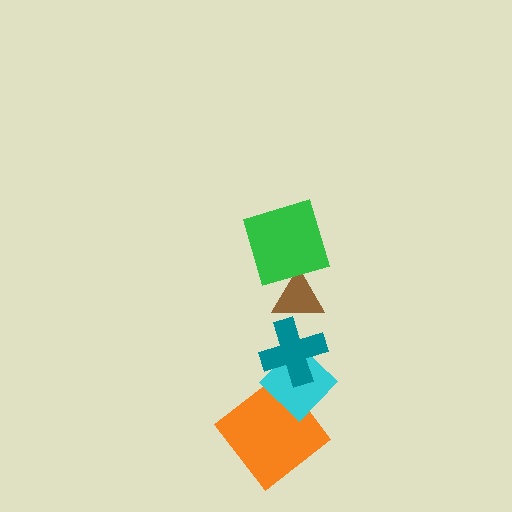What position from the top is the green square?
The green square is 1st from the top.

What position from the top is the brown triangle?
The brown triangle is 2nd from the top.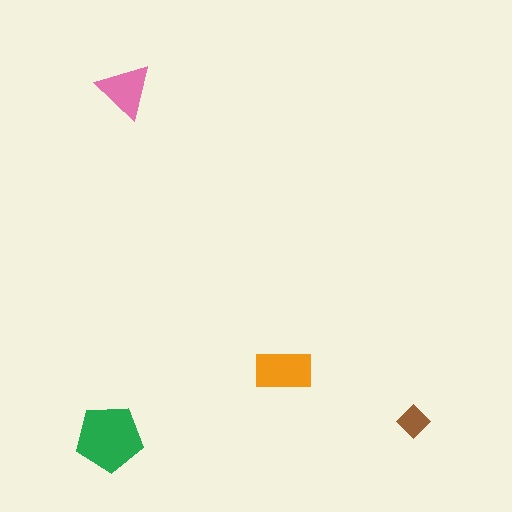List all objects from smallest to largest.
The brown diamond, the pink triangle, the orange rectangle, the green pentagon.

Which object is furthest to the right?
The brown diamond is rightmost.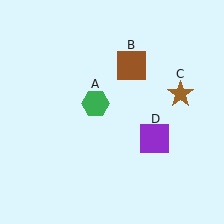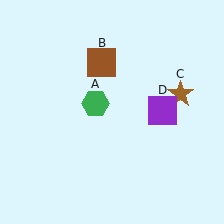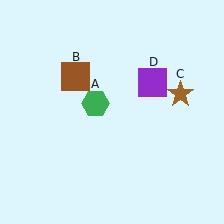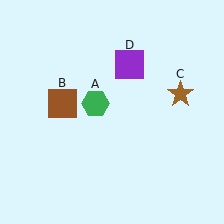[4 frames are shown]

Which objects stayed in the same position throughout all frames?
Green hexagon (object A) and brown star (object C) remained stationary.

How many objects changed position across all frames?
2 objects changed position: brown square (object B), purple square (object D).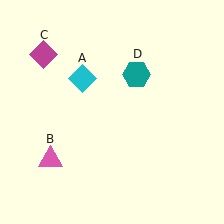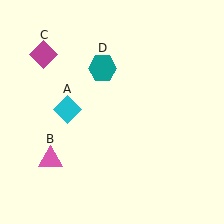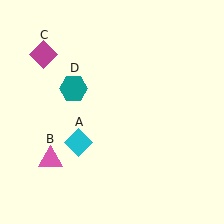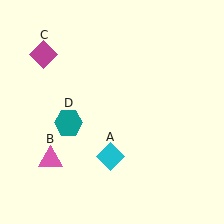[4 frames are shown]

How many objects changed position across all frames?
2 objects changed position: cyan diamond (object A), teal hexagon (object D).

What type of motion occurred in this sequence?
The cyan diamond (object A), teal hexagon (object D) rotated counterclockwise around the center of the scene.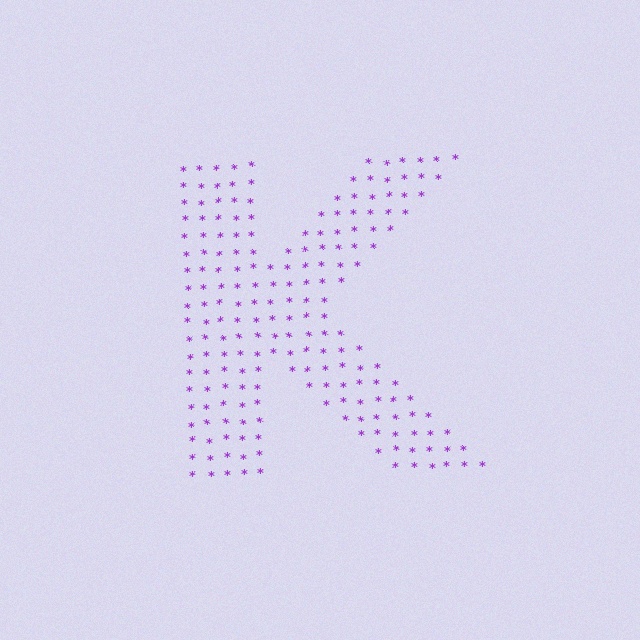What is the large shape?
The large shape is the letter K.